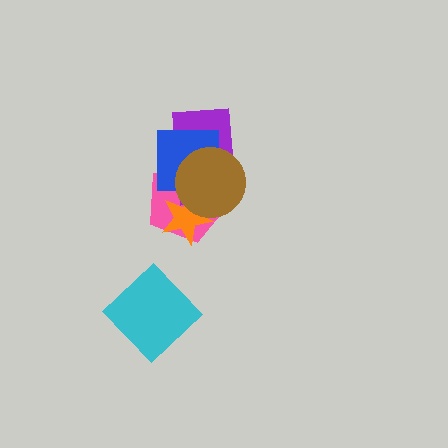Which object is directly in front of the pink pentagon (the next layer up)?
The orange star is directly in front of the pink pentagon.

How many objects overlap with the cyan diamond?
0 objects overlap with the cyan diamond.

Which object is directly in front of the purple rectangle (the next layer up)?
The blue square is directly in front of the purple rectangle.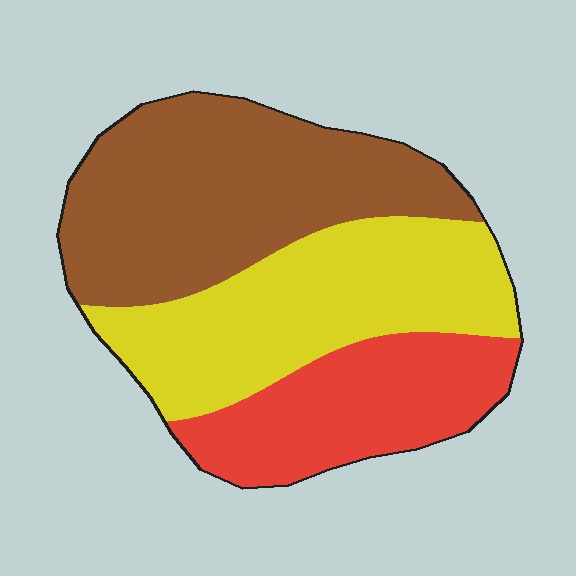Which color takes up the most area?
Brown, at roughly 40%.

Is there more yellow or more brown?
Brown.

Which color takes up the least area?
Red, at roughly 25%.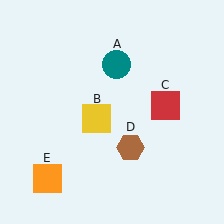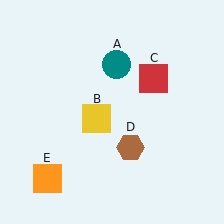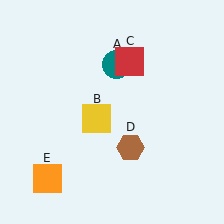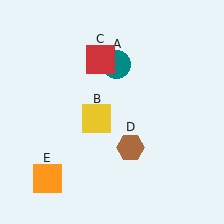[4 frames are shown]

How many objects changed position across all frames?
1 object changed position: red square (object C).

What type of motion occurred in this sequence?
The red square (object C) rotated counterclockwise around the center of the scene.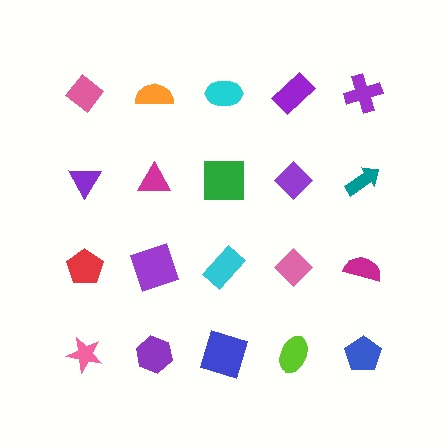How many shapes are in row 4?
5 shapes.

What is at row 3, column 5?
A magenta semicircle.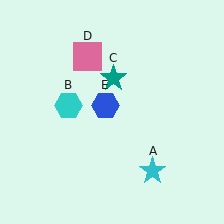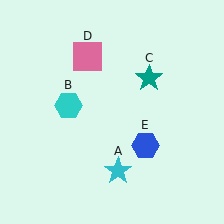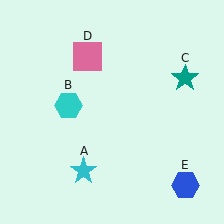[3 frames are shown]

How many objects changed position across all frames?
3 objects changed position: cyan star (object A), teal star (object C), blue hexagon (object E).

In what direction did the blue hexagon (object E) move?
The blue hexagon (object E) moved down and to the right.